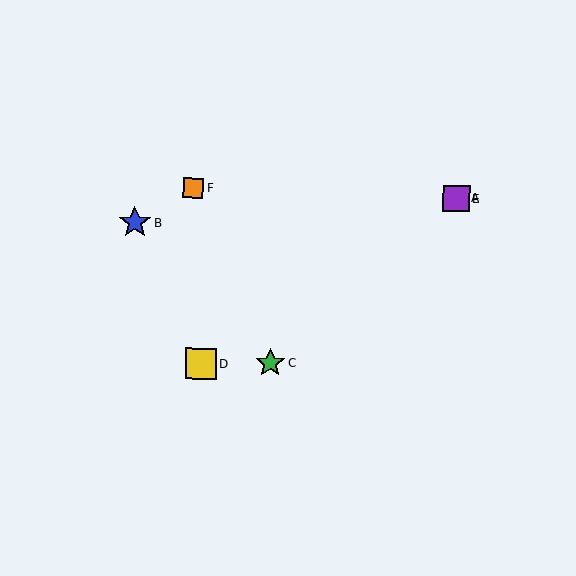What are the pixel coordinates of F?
Object F is at (193, 188).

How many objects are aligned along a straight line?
3 objects (A, C, E) are aligned along a straight line.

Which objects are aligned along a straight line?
Objects A, C, E are aligned along a straight line.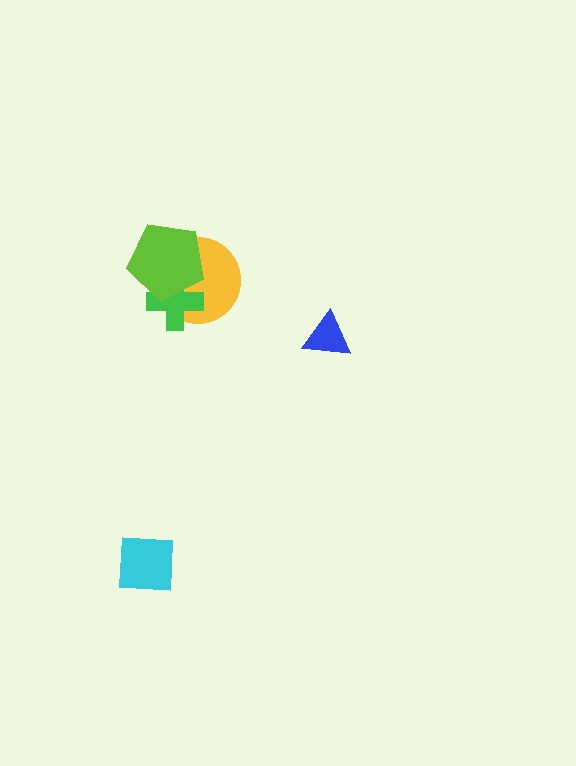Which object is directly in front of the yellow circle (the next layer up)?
The green cross is directly in front of the yellow circle.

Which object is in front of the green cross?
The lime pentagon is in front of the green cross.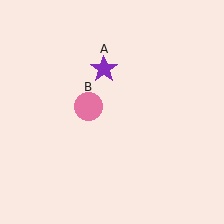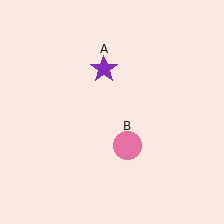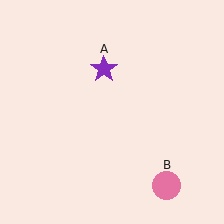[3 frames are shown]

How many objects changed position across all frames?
1 object changed position: pink circle (object B).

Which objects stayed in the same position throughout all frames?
Purple star (object A) remained stationary.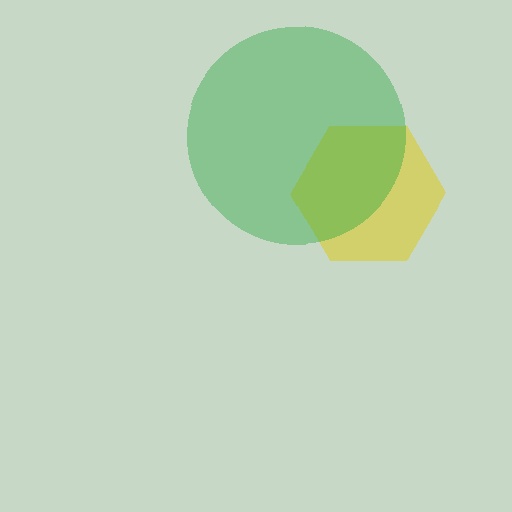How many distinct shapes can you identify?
There are 2 distinct shapes: a yellow hexagon, a green circle.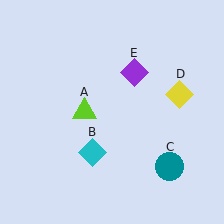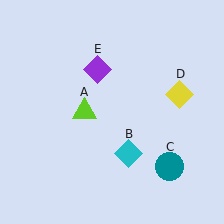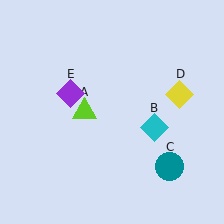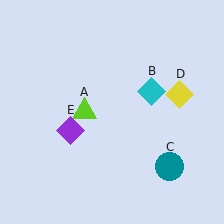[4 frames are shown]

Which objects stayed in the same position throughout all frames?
Lime triangle (object A) and teal circle (object C) and yellow diamond (object D) remained stationary.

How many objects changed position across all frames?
2 objects changed position: cyan diamond (object B), purple diamond (object E).